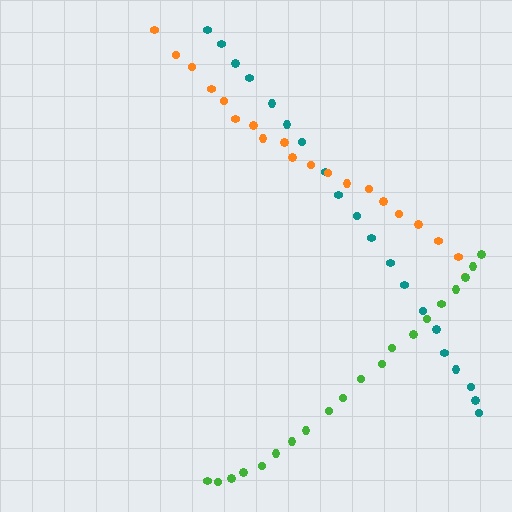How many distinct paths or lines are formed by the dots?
There are 3 distinct paths.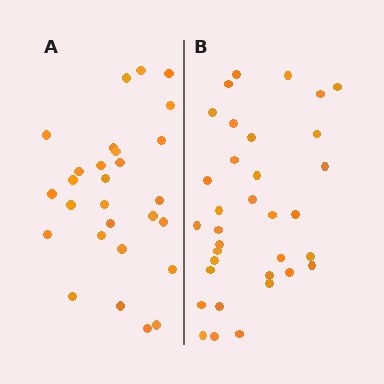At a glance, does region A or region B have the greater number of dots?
Region B (the right region) has more dots.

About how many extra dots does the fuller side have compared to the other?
Region B has about 6 more dots than region A.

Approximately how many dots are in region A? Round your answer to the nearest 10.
About 30 dots. (The exact count is 28, which rounds to 30.)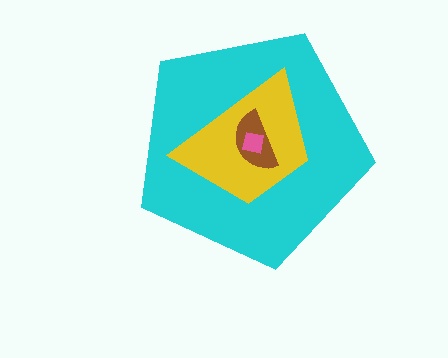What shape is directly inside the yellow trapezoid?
The brown semicircle.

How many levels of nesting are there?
4.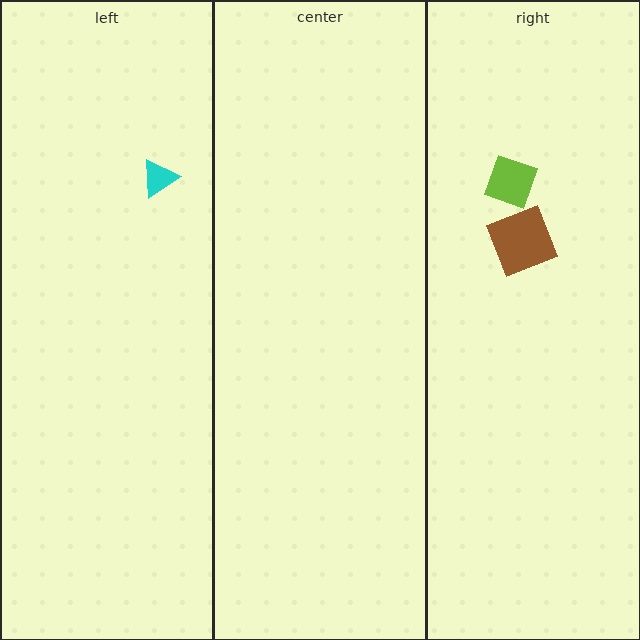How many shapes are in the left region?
1.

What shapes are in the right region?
The lime diamond, the brown square.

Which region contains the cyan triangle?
The left region.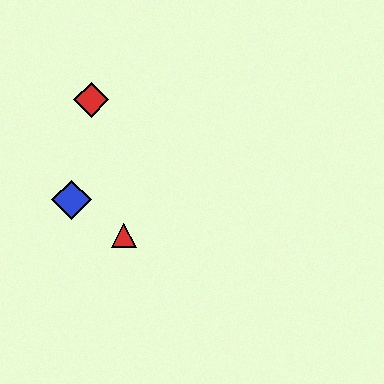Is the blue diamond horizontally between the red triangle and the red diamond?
No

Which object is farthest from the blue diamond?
The red diamond is farthest from the blue diamond.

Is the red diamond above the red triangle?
Yes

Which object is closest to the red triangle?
The blue diamond is closest to the red triangle.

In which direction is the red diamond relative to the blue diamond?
The red diamond is above the blue diamond.